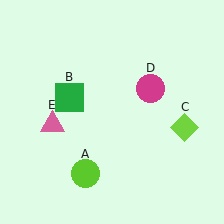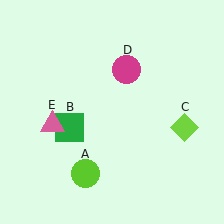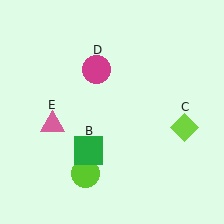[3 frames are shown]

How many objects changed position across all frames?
2 objects changed position: green square (object B), magenta circle (object D).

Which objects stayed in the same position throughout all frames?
Lime circle (object A) and lime diamond (object C) and pink triangle (object E) remained stationary.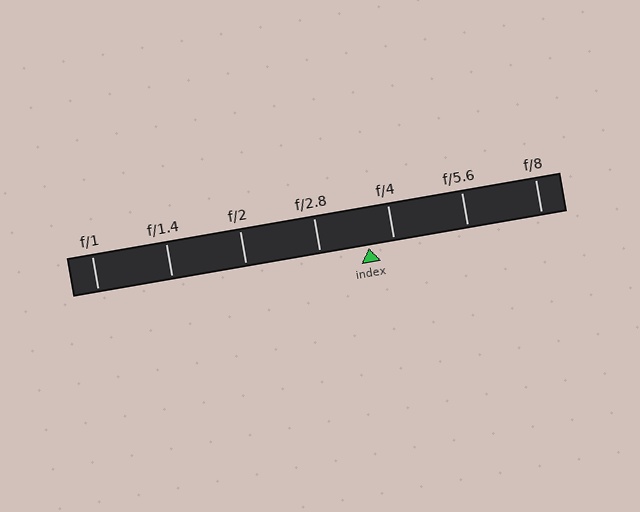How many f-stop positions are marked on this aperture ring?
There are 7 f-stop positions marked.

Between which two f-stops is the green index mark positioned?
The index mark is between f/2.8 and f/4.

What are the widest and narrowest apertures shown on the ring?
The widest aperture shown is f/1 and the narrowest is f/8.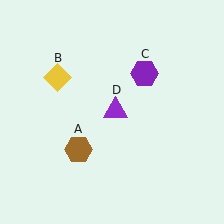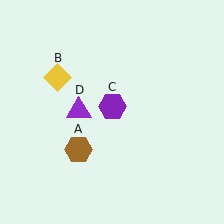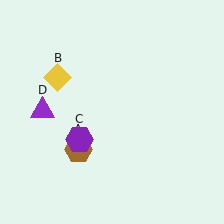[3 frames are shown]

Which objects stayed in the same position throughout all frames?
Brown hexagon (object A) and yellow diamond (object B) remained stationary.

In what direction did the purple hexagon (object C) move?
The purple hexagon (object C) moved down and to the left.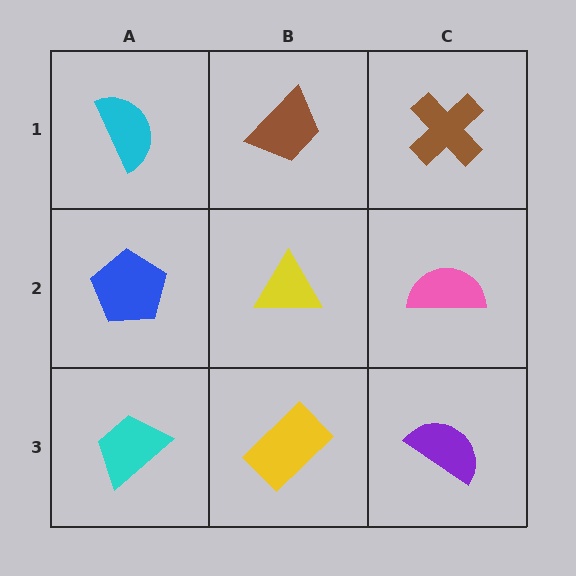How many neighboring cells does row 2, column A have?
3.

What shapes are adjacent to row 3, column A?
A blue pentagon (row 2, column A), a yellow rectangle (row 3, column B).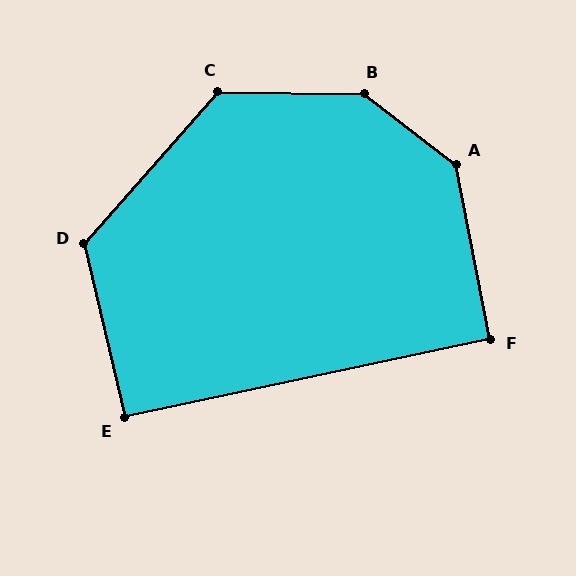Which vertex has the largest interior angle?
B, at approximately 143 degrees.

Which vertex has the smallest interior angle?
E, at approximately 91 degrees.